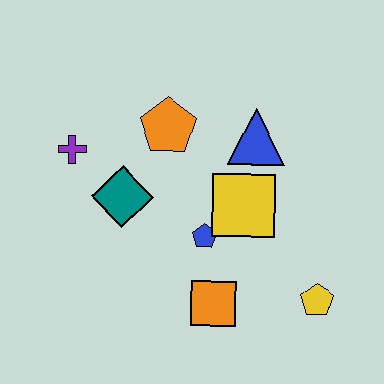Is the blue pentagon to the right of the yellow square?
No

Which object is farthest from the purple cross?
The yellow pentagon is farthest from the purple cross.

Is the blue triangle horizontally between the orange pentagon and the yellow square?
No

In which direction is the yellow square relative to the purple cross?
The yellow square is to the right of the purple cross.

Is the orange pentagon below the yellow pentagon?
No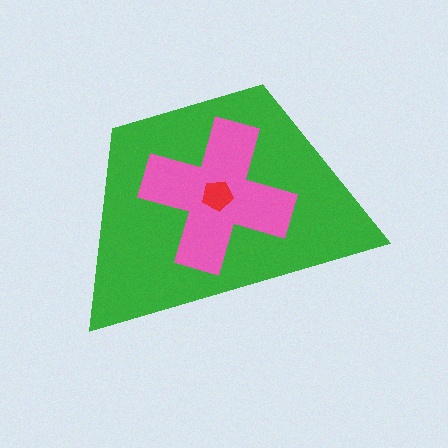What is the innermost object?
The red pentagon.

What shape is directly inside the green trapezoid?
The pink cross.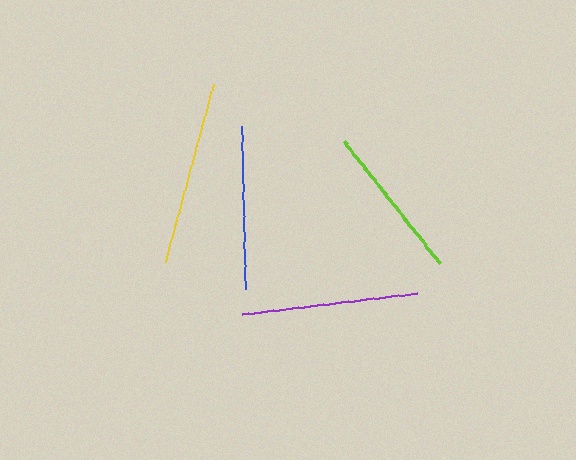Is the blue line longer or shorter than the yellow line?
The yellow line is longer than the blue line.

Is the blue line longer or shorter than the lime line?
The blue line is longer than the lime line.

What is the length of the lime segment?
The lime segment is approximately 155 pixels long.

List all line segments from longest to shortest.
From longest to shortest: yellow, purple, blue, lime.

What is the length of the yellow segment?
The yellow segment is approximately 185 pixels long.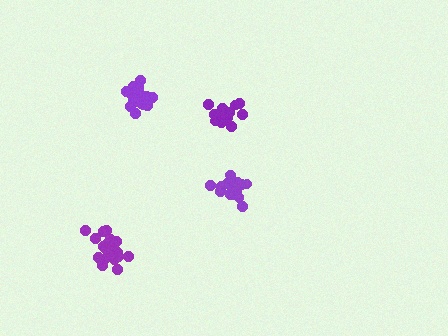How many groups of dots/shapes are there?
There are 4 groups.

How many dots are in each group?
Group 1: 16 dots, Group 2: 20 dots, Group 3: 20 dots, Group 4: 21 dots (77 total).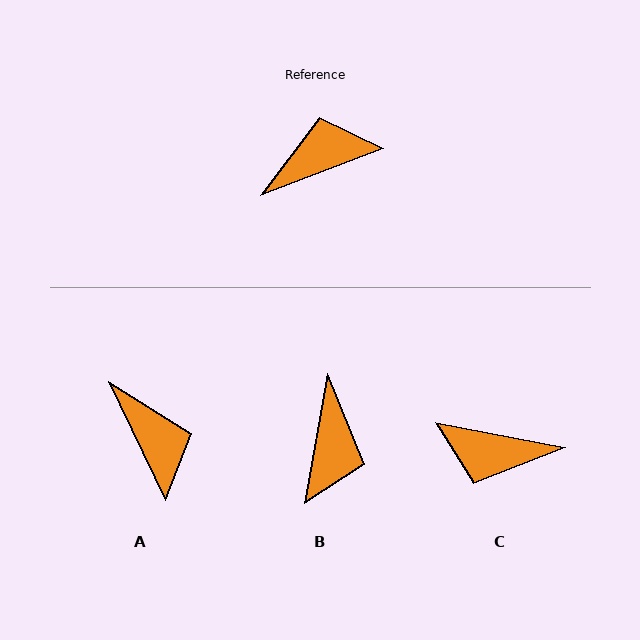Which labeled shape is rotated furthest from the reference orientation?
C, about 148 degrees away.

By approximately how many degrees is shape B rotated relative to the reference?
Approximately 121 degrees clockwise.